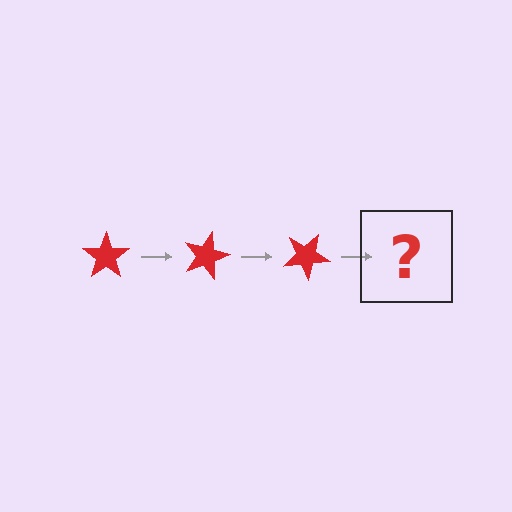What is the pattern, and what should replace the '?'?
The pattern is that the star rotates 15 degrees each step. The '?' should be a red star rotated 45 degrees.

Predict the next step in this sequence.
The next step is a red star rotated 45 degrees.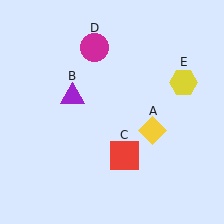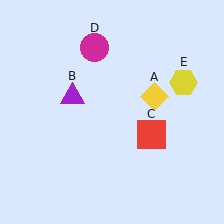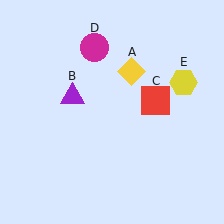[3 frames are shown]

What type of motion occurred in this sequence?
The yellow diamond (object A), red square (object C) rotated counterclockwise around the center of the scene.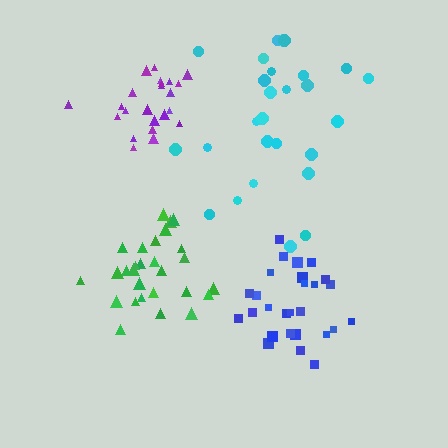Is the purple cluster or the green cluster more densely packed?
Green.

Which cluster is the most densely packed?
Blue.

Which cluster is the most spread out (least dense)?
Cyan.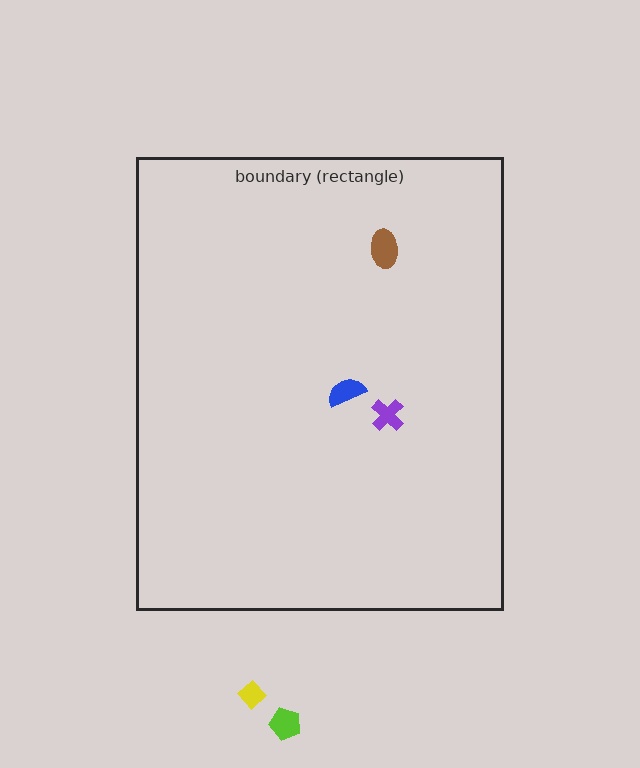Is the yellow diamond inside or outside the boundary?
Outside.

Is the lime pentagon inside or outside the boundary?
Outside.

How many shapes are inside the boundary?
3 inside, 2 outside.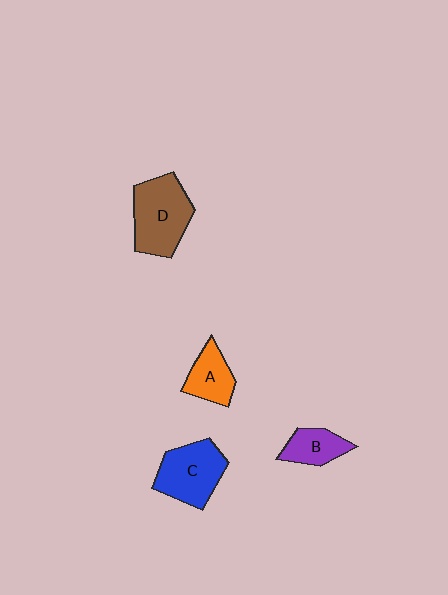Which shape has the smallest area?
Shape B (purple).